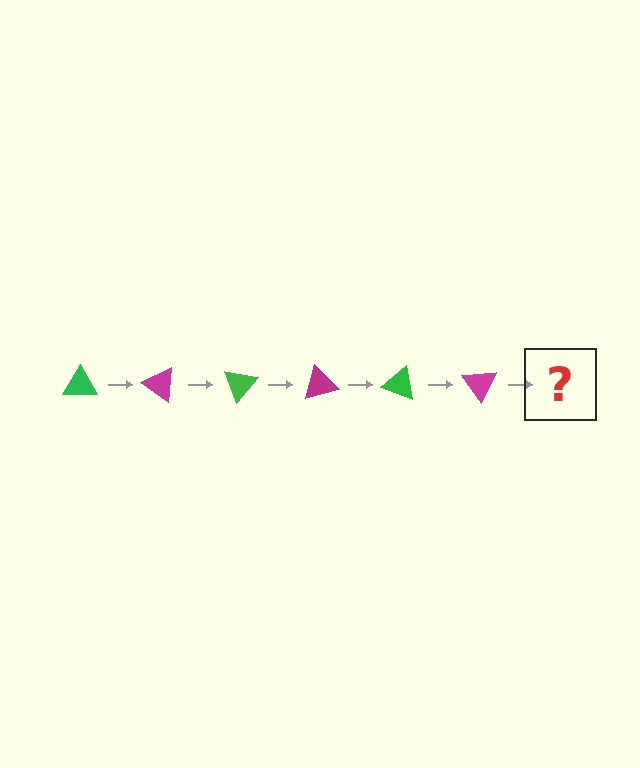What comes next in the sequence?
The next element should be a green triangle, rotated 210 degrees from the start.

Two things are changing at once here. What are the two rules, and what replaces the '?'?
The two rules are that it rotates 35 degrees each step and the color cycles through green and magenta. The '?' should be a green triangle, rotated 210 degrees from the start.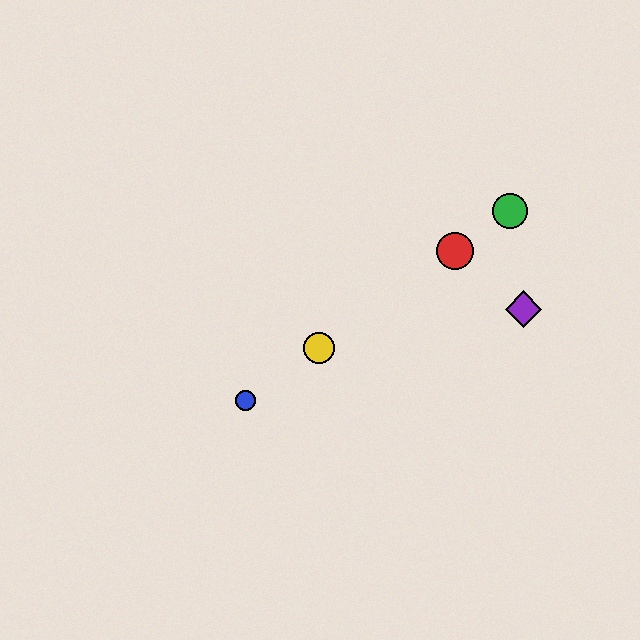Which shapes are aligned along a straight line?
The red circle, the blue circle, the green circle, the yellow circle are aligned along a straight line.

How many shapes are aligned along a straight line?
4 shapes (the red circle, the blue circle, the green circle, the yellow circle) are aligned along a straight line.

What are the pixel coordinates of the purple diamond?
The purple diamond is at (524, 309).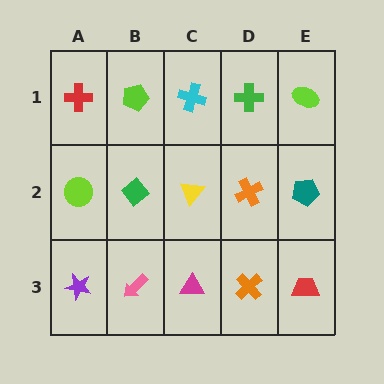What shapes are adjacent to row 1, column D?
An orange cross (row 2, column D), a cyan cross (row 1, column C), a lime ellipse (row 1, column E).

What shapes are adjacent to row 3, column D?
An orange cross (row 2, column D), a magenta triangle (row 3, column C), a red trapezoid (row 3, column E).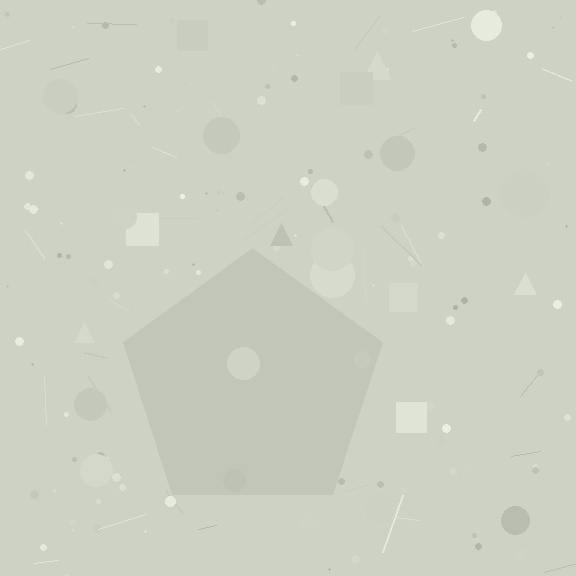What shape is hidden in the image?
A pentagon is hidden in the image.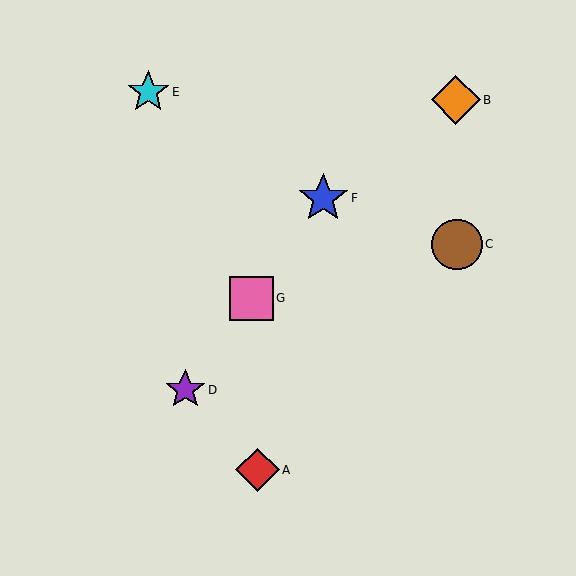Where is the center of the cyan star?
The center of the cyan star is at (148, 92).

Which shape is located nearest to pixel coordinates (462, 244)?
The brown circle (labeled C) at (457, 244) is nearest to that location.